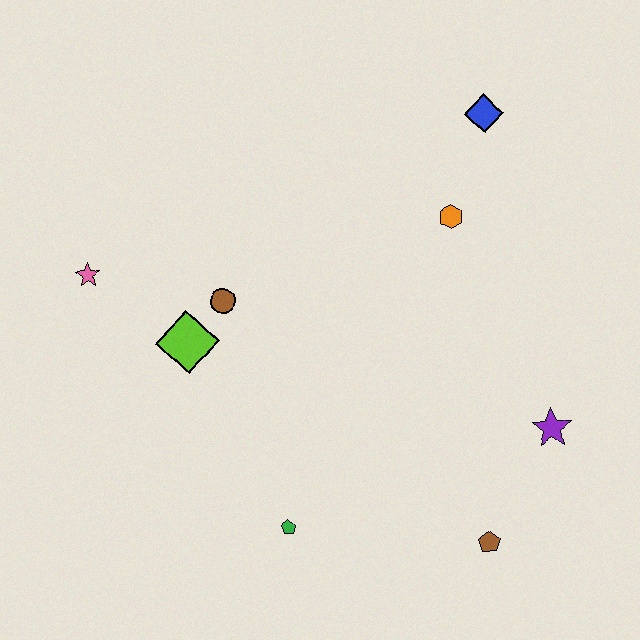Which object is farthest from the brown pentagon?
The pink star is farthest from the brown pentagon.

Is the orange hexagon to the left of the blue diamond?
Yes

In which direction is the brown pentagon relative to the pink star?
The brown pentagon is to the right of the pink star.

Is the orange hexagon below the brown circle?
No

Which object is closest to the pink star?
The lime diamond is closest to the pink star.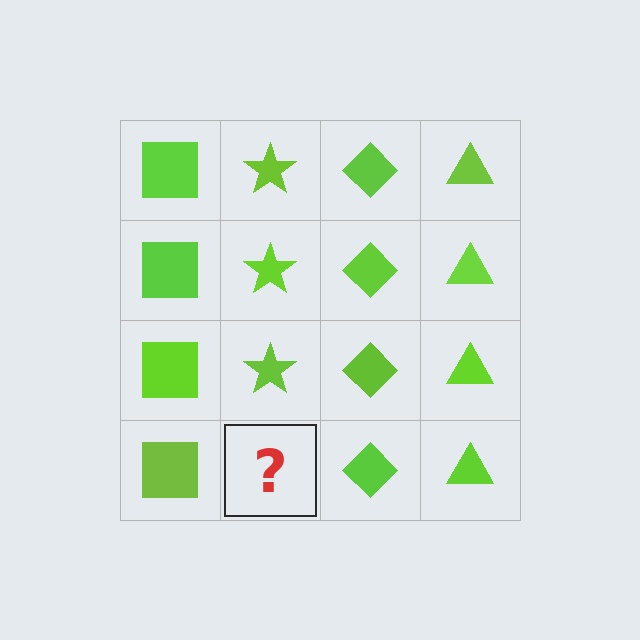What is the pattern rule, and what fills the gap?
The rule is that each column has a consistent shape. The gap should be filled with a lime star.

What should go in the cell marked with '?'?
The missing cell should contain a lime star.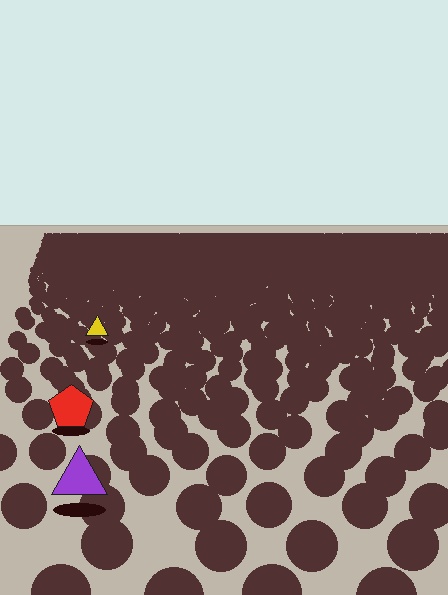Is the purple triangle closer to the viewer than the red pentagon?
Yes. The purple triangle is closer — you can tell from the texture gradient: the ground texture is coarser near it.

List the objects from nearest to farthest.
From nearest to farthest: the purple triangle, the red pentagon, the yellow triangle.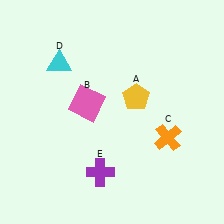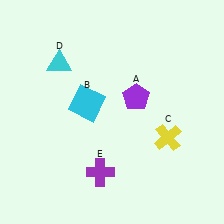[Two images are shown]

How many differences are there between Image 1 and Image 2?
There are 3 differences between the two images.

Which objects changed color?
A changed from yellow to purple. B changed from pink to cyan. C changed from orange to yellow.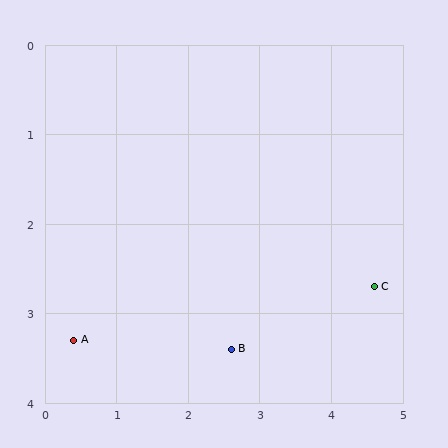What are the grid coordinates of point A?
Point A is at approximately (0.4, 3.3).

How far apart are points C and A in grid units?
Points C and A are about 4.2 grid units apart.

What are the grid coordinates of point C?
Point C is at approximately (4.6, 2.7).